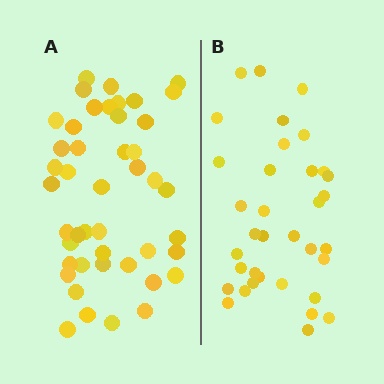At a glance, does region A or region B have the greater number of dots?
Region A (the left region) has more dots.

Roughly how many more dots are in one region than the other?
Region A has roughly 10 or so more dots than region B.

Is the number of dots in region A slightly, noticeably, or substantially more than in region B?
Region A has noticeably more, but not dramatically so. The ratio is roughly 1.3 to 1.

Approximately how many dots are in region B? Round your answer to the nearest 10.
About 40 dots. (The exact count is 35, which rounds to 40.)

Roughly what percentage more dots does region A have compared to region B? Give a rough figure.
About 30% more.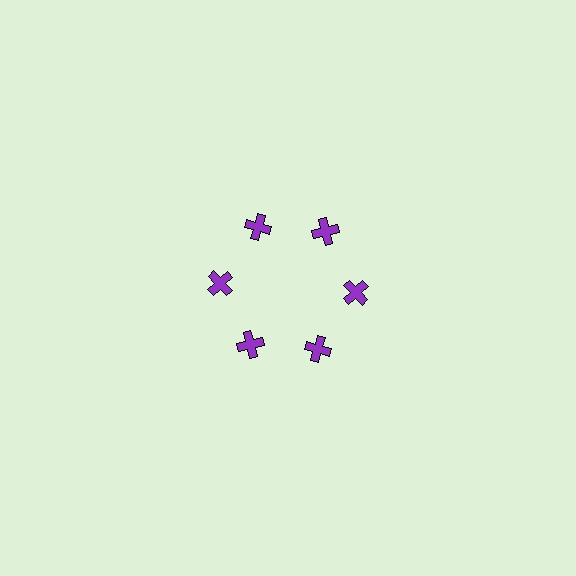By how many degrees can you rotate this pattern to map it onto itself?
The pattern maps onto itself every 60 degrees of rotation.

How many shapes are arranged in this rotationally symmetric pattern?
There are 6 shapes, arranged in 6 groups of 1.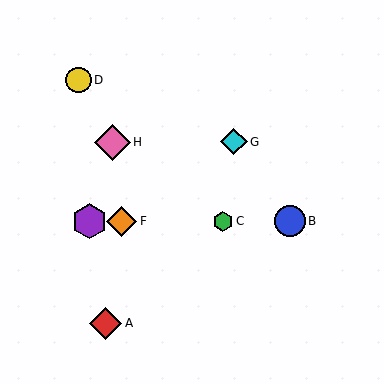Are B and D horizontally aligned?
No, B is at y≈221 and D is at y≈80.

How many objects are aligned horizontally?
4 objects (B, C, E, F) are aligned horizontally.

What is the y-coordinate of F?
Object F is at y≈221.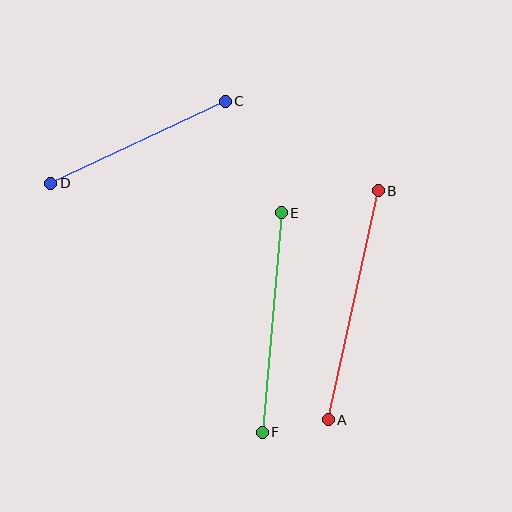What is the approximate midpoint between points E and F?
The midpoint is at approximately (272, 322) pixels.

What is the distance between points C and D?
The distance is approximately 193 pixels.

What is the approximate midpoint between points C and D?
The midpoint is at approximately (138, 142) pixels.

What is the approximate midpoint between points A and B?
The midpoint is at approximately (353, 305) pixels.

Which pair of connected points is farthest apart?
Points A and B are farthest apart.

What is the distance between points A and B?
The distance is approximately 235 pixels.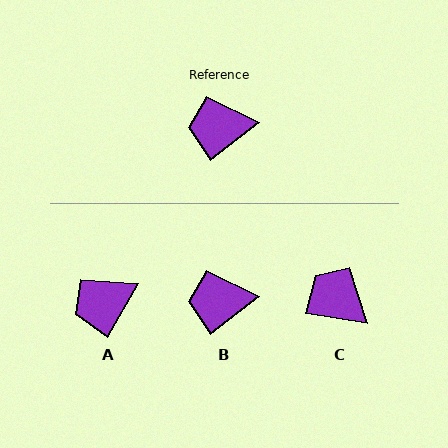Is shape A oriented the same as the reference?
No, it is off by about 22 degrees.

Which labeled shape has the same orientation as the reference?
B.